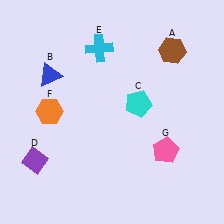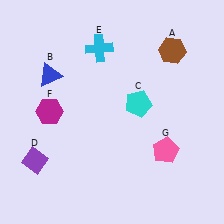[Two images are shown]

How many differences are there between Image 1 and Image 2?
There is 1 difference between the two images.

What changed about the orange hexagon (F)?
In Image 1, F is orange. In Image 2, it changed to magenta.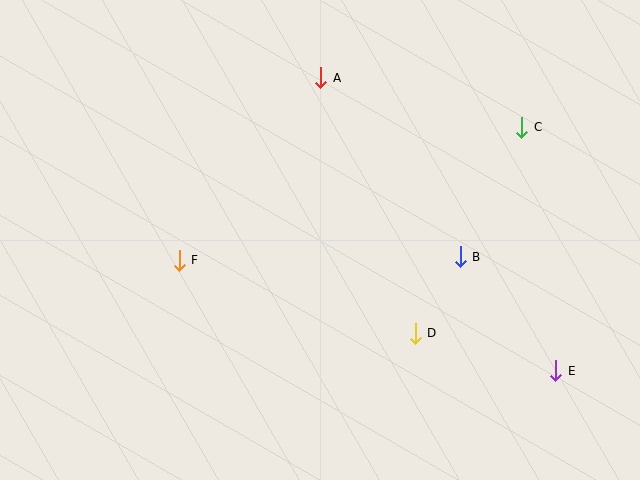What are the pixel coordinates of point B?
Point B is at (460, 257).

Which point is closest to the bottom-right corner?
Point E is closest to the bottom-right corner.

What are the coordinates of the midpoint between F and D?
The midpoint between F and D is at (297, 297).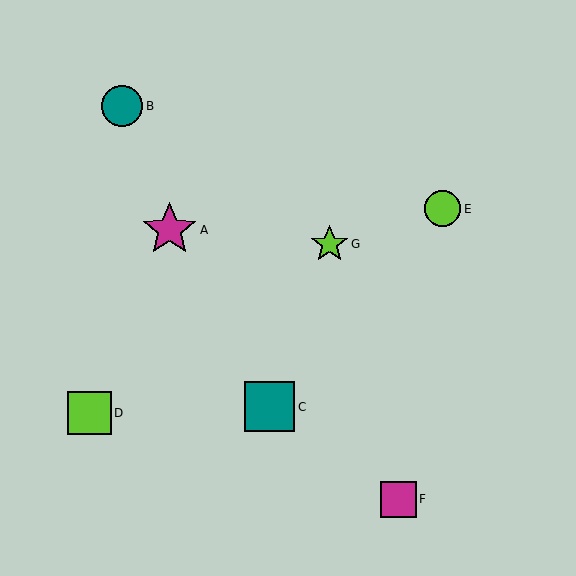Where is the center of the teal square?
The center of the teal square is at (269, 407).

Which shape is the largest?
The magenta star (labeled A) is the largest.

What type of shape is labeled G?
Shape G is a lime star.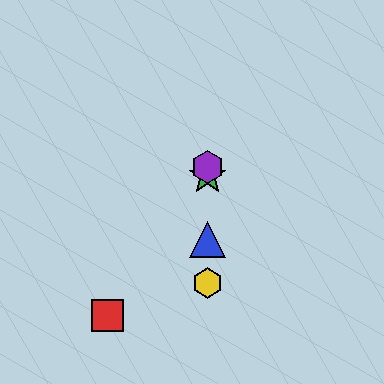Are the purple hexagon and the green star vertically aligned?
Yes, both are at x≈207.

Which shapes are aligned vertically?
The blue triangle, the green star, the yellow hexagon, the purple hexagon are aligned vertically.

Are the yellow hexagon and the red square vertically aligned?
No, the yellow hexagon is at x≈207 and the red square is at x≈107.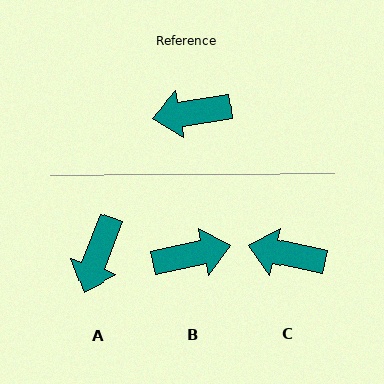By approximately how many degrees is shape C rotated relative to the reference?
Approximately 22 degrees clockwise.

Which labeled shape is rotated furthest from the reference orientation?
B, about 176 degrees away.